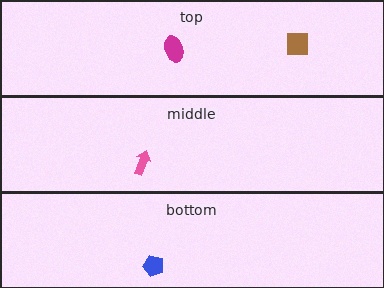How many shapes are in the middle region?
1.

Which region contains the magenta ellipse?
The top region.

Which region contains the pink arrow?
The middle region.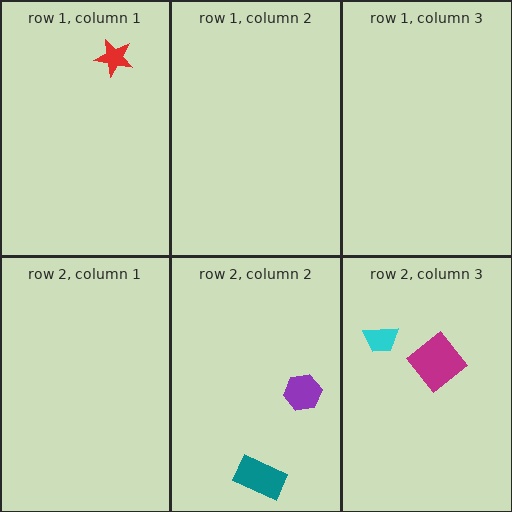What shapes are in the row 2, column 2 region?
The purple hexagon, the teal rectangle.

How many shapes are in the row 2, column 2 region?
2.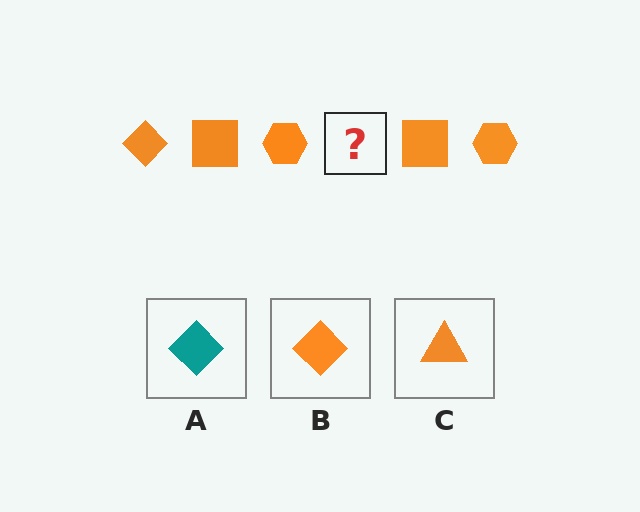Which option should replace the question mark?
Option B.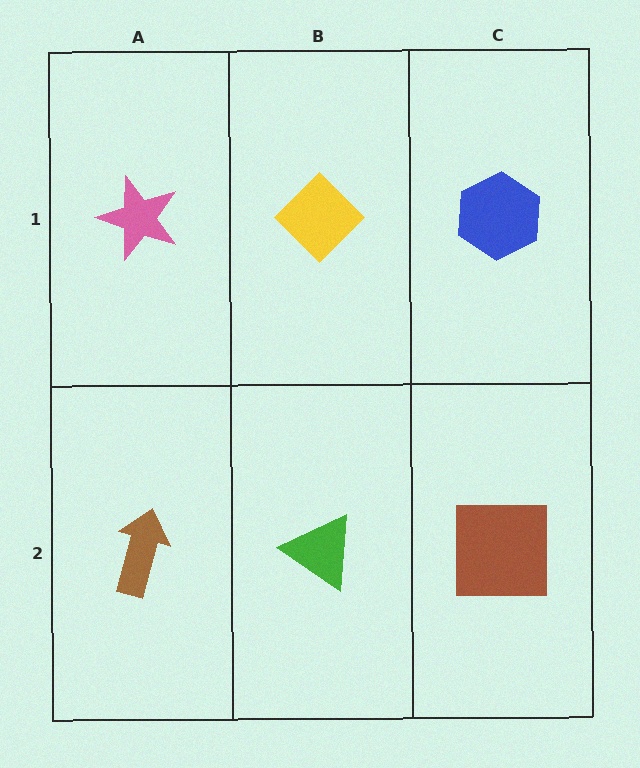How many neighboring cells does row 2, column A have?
2.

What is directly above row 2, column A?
A pink star.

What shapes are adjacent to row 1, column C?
A brown square (row 2, column C), a yellow diamond (row 1, column B).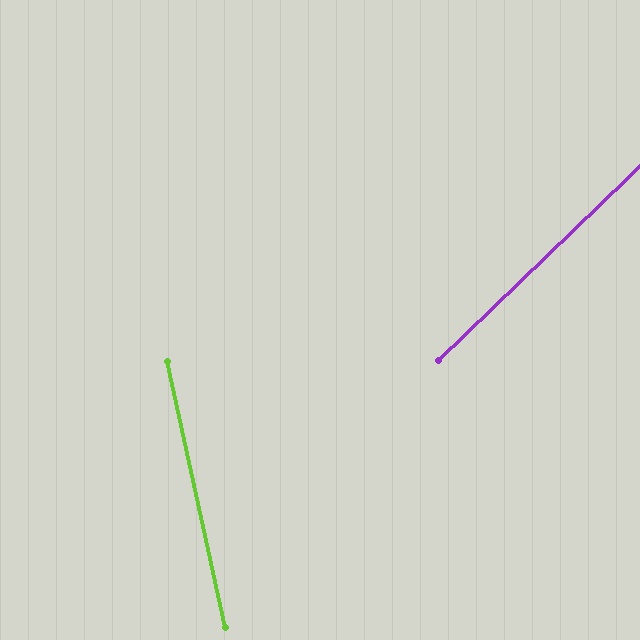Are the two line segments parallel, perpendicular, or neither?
Neither parallel nor perpendicular — they differ by about 58°.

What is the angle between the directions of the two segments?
Approximately 58 degrees.